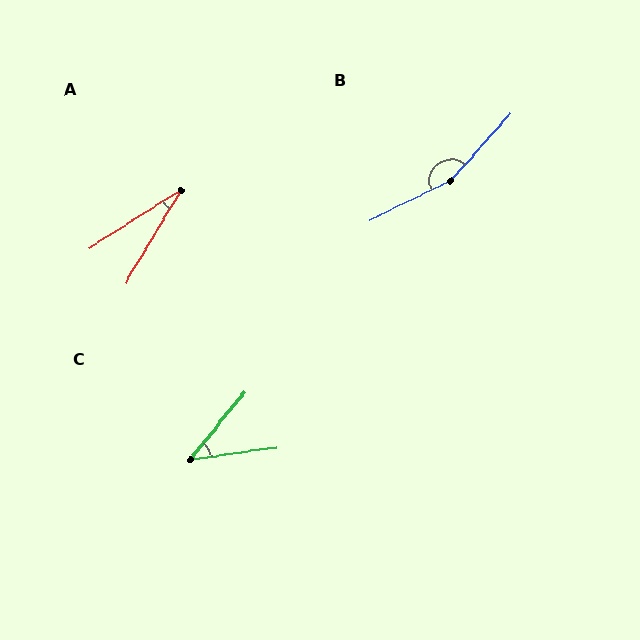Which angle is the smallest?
A, at approximately 27 degrees.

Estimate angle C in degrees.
Approximately 43 degrees.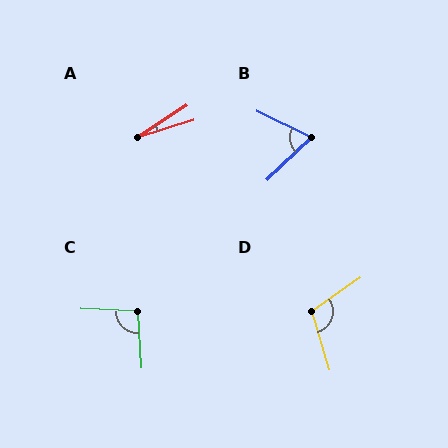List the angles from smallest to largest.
A (17°), B (70°), C (96°), D (109°).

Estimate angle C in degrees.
Approximately 96 degrees.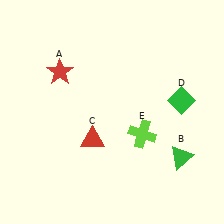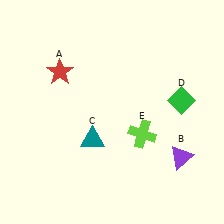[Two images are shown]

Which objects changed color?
B changed from green to purple. C changed from red to teal.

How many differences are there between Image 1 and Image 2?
There are 2 differences between the two images.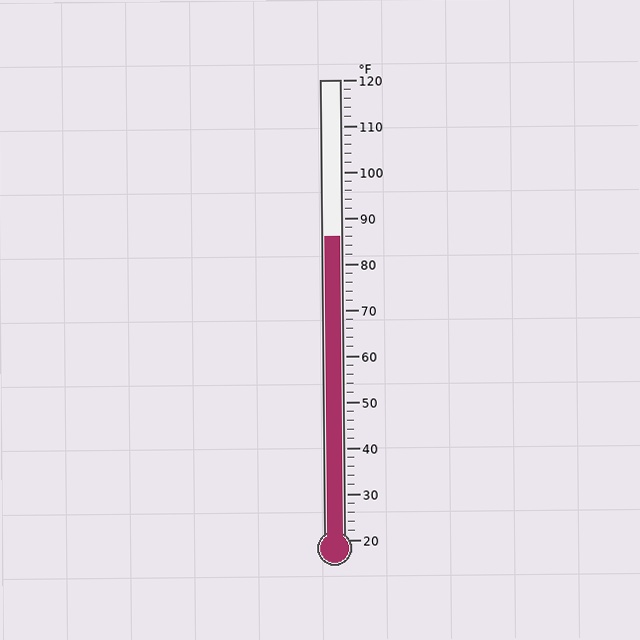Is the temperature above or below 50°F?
The temperature is above 50°F.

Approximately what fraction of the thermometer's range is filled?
The thermometer is filled to approximately 65% of its range.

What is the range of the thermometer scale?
The thermometer scale ranges from 20°F to 120°F.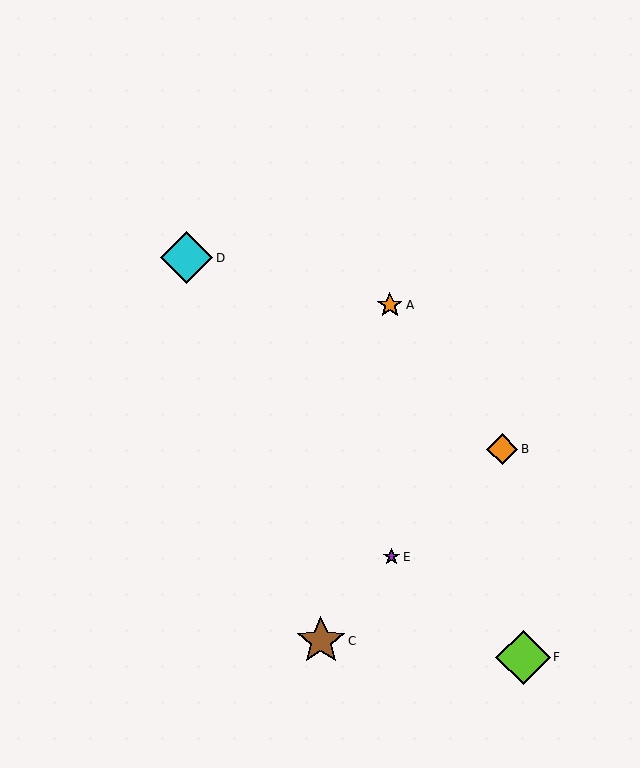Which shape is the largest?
The lime diamond (labeled F) is the largest.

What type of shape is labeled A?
Shape A is an orange star.